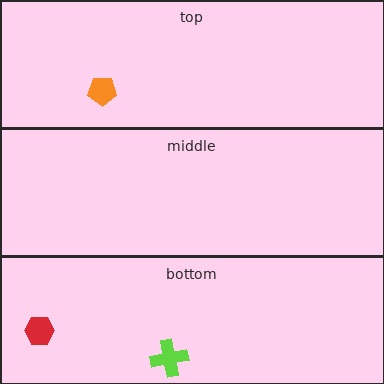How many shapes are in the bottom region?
2.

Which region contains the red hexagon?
The bottom region.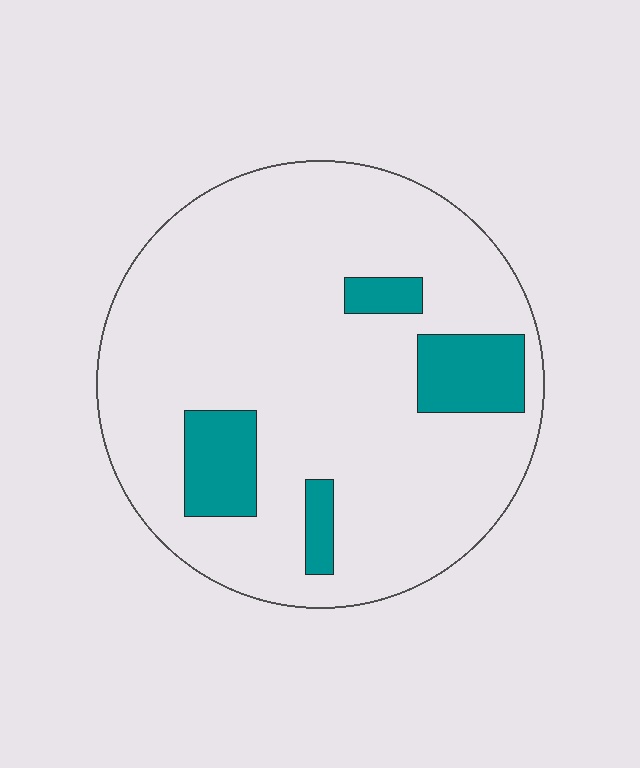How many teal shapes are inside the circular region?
4.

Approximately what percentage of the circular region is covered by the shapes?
Approximately 15%.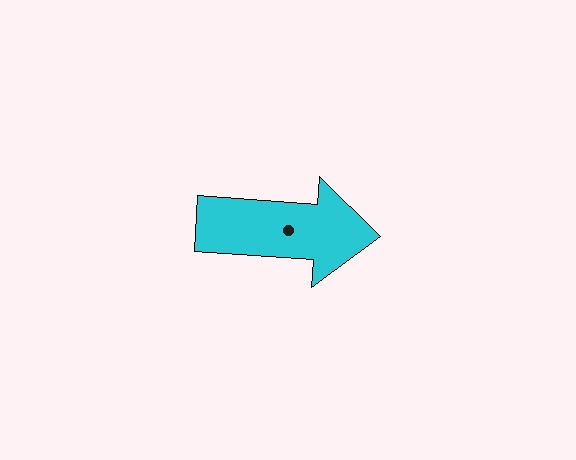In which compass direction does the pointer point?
East.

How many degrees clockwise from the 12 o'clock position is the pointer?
Approximately 94 degrees.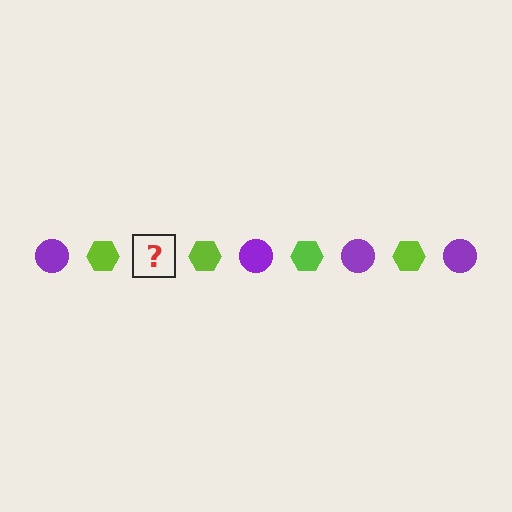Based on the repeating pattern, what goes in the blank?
The blank should be a purple circle.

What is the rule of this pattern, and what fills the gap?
The rule is that the pattern alternates between purple circle and lime hexagon. The gap should be filled with a purple circle.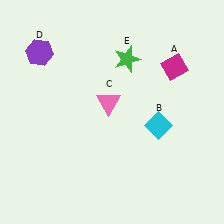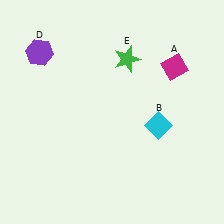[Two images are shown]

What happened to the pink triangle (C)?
The pink triangle (C) was removed in Image 2. It was in the top-left area of Image 1.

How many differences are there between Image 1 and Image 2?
There is 1 difference between the two images.